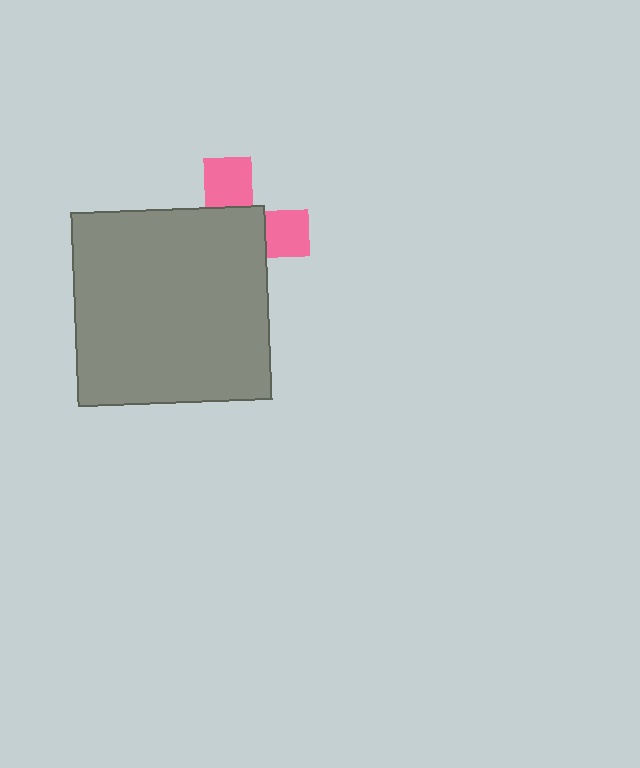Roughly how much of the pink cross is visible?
A small part of it is visible (roughly 35%).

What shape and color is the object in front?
The object in front is a gray square.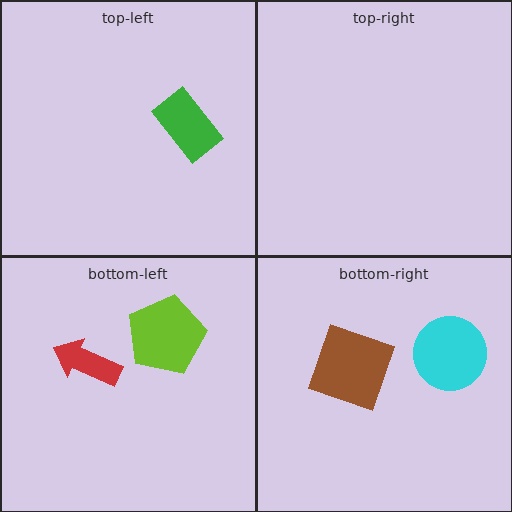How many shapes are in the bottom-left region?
2.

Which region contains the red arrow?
The bottom-left region.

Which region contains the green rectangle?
The top-left region.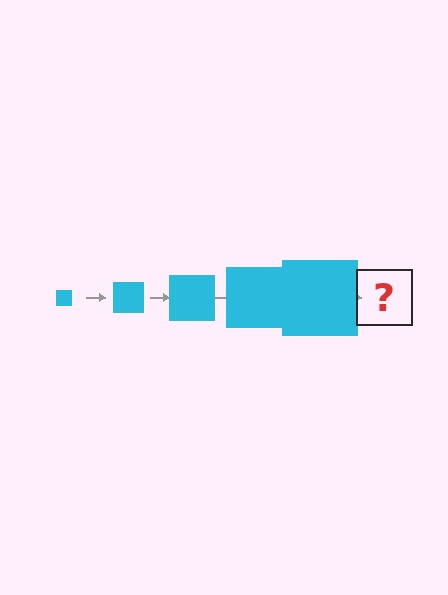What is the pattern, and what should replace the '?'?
The pattern is that the square gets progressively larger each step. The '?' should be a cyan square, larger than the previous one.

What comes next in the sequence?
The next element should be a cyan square, larger than the previous one.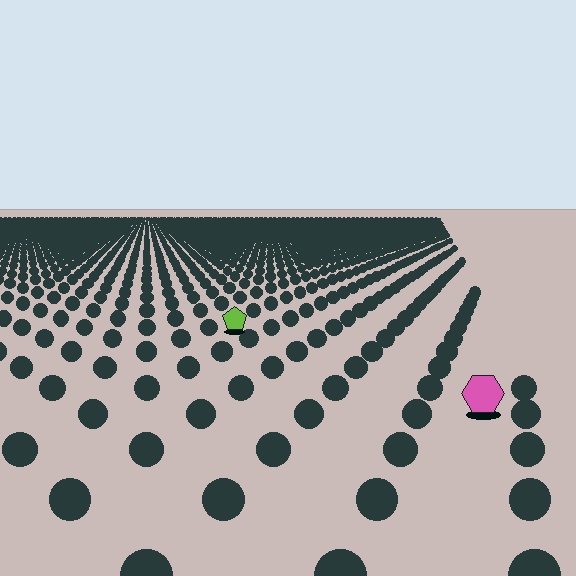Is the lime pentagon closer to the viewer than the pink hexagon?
No. The pink hexagon is closer — you can tell from the texture gradient: the ground texture is coarser near it.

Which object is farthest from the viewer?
The lime pentagon is farthest from the viewer. It appears smaller and the ground texture around it is denser.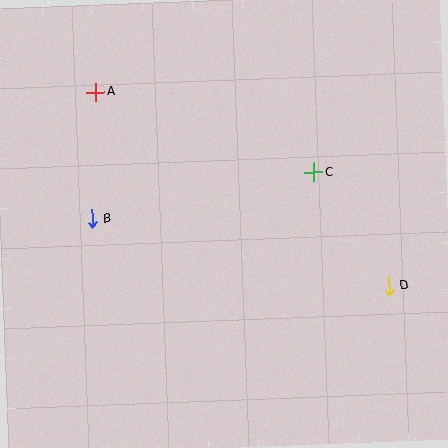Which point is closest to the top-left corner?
Point A is closest to the top-left corner.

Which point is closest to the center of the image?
Point C at (314, 172) is closest to the center.